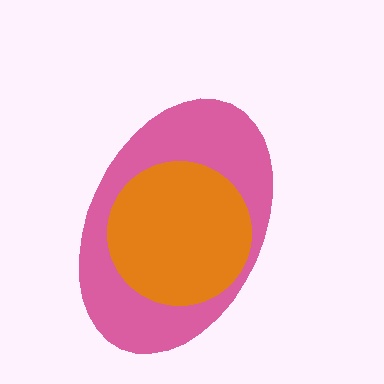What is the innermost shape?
The orange circle.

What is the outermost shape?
The pink ellipse.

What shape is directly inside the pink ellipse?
The orange circle.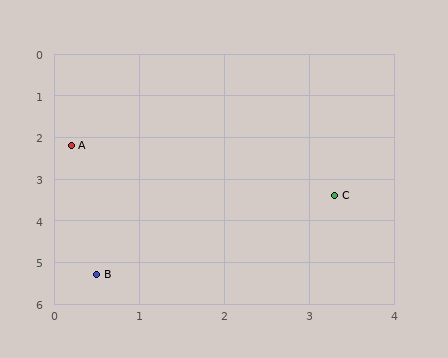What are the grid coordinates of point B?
Point B is at approximately (0.5, 5.3).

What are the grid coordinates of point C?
Point C is at approximately (3.3, 3.4).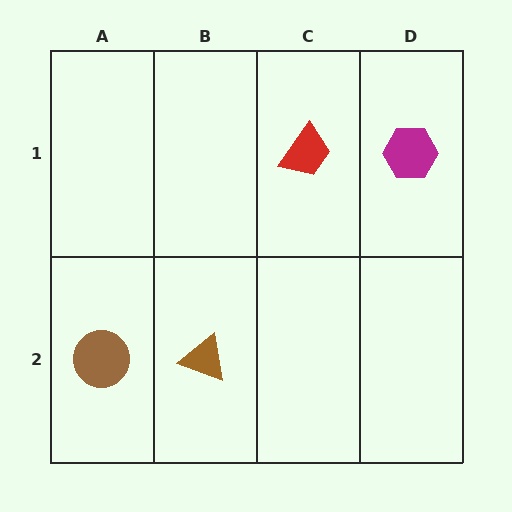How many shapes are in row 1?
2 shapes.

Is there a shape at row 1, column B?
No, that cell is empty.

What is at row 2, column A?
A brown circle.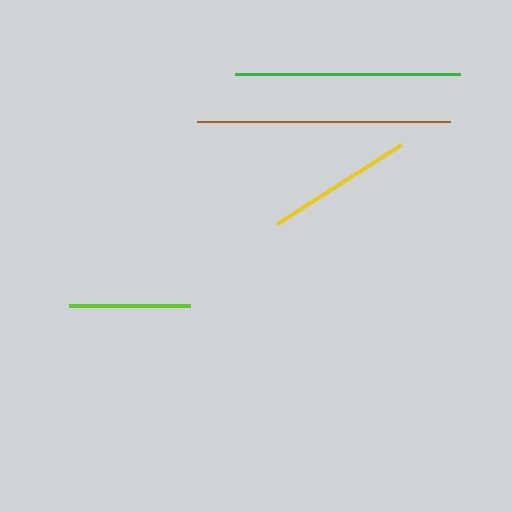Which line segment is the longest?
The brown line is the longest at approximately 253 pixels.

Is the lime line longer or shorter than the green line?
The green line is longer than the lime line.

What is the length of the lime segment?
The lime segment is approximately 121 pixels long.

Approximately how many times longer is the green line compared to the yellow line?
The green line is approximately 1.5 times the length of the yellow line.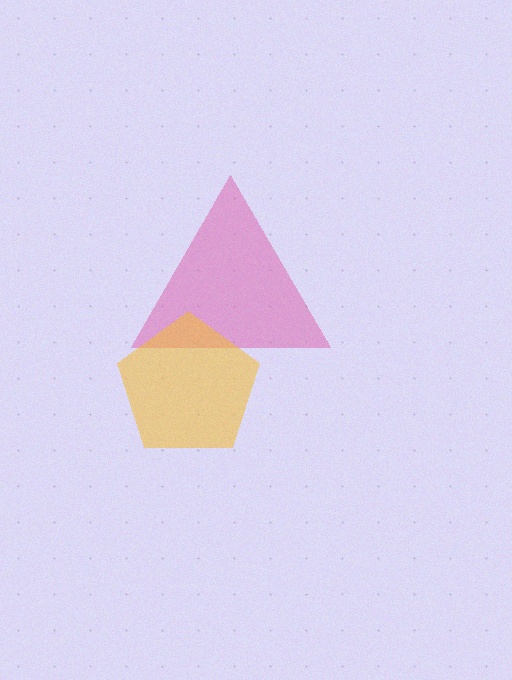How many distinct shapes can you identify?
There are 2 distinct shapes: a pink triangle, a yellow pentagon.